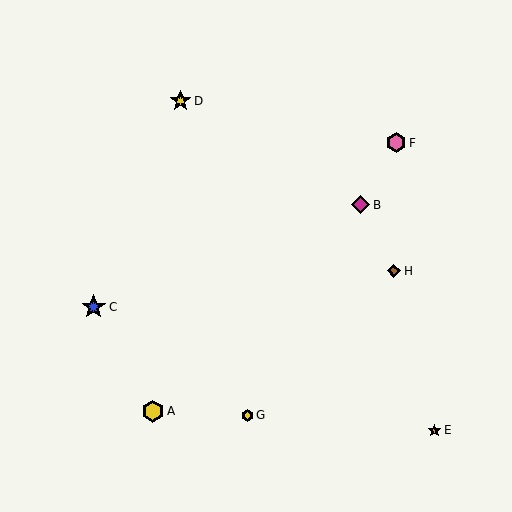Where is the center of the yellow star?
The center of the yellow star is at (181, 101).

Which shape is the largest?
The blue star (labeled C) is the largest.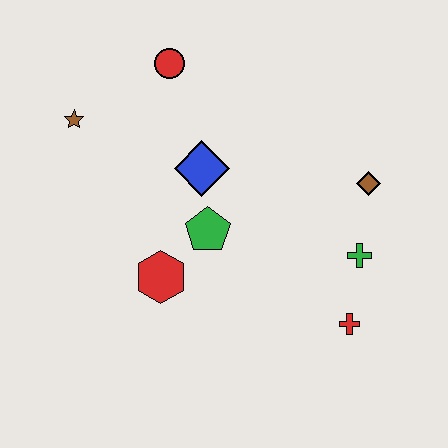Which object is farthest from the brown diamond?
The brown star is farthest from the brown diamond.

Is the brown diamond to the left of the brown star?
No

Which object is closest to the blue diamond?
The green pentagon is closest to the blue diamond.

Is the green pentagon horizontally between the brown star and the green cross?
Yes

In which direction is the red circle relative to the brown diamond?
The red circle is to the left of the brown diamond.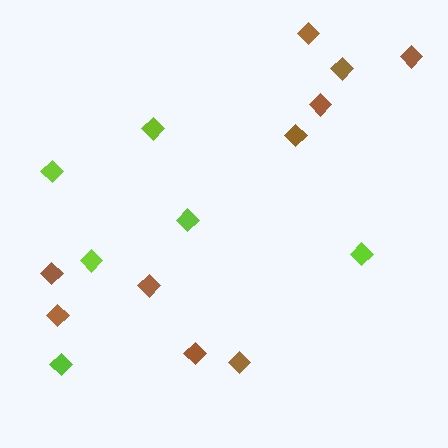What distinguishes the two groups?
There are 2 groups: one group of lime diamonds (6) and one group of brown diamonds (10).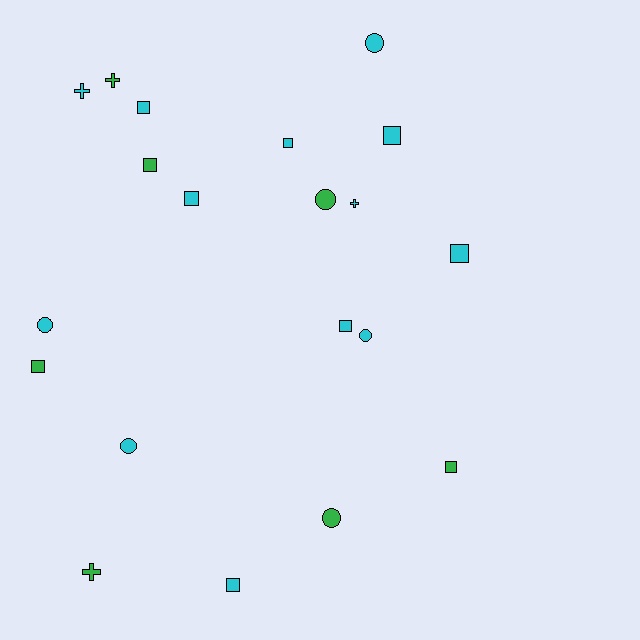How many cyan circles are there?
There are 4 cyan circles.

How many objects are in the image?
There are 20 objects.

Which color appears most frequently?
Cyan, with 13 objects.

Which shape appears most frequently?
Square, with 10 objects.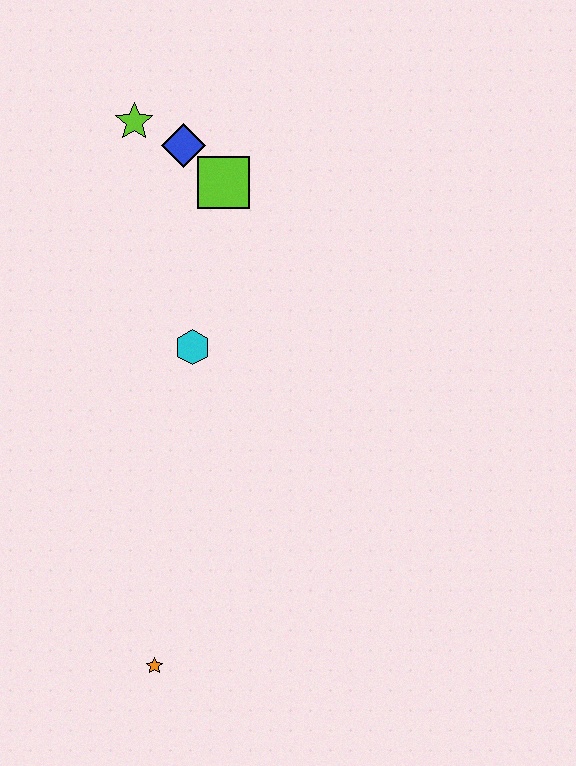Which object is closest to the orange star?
The cyan hexagon is closest to the orange star.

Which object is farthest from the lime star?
The orange star is farthest from the lime star.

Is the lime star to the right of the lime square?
No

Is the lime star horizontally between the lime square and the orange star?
No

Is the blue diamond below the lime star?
Yes